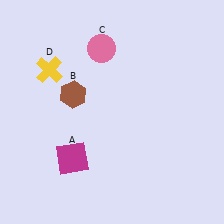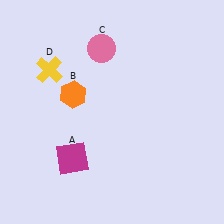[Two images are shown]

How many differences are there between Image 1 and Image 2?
There is 1 difference between the two images.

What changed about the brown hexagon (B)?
In Image 1, B is brown. In Image 2, it changed to orange.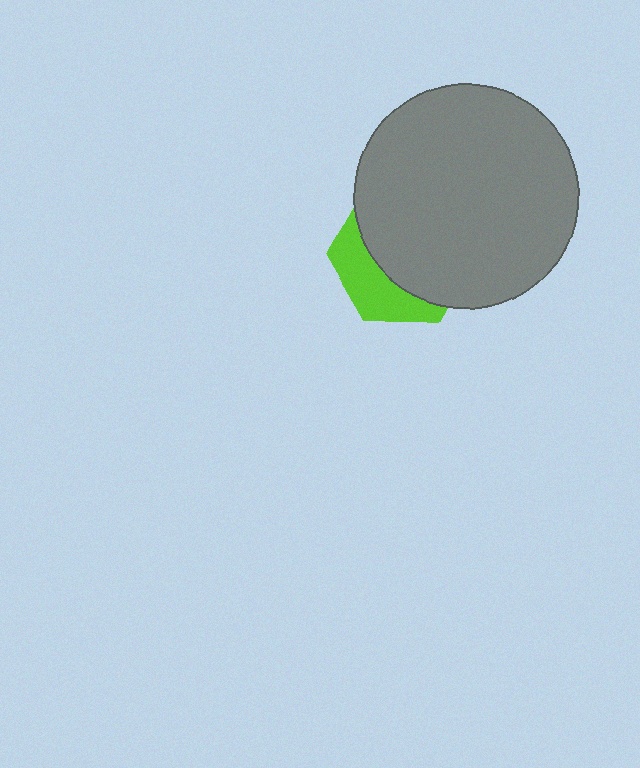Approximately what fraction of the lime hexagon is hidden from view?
Roughly 67% of the lime hexagon is hidden behind the gray circle.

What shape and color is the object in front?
The object in front is a gray circle.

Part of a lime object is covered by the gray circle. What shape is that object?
It is a hexagon.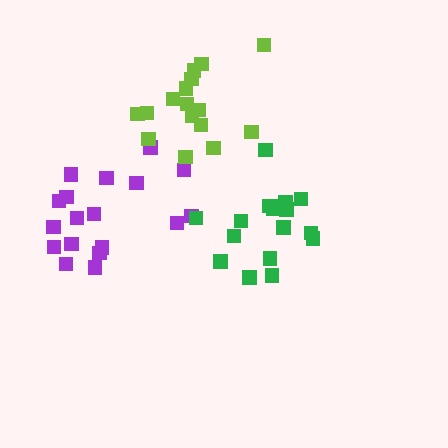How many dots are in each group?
Group 1: 18 dots, Group 2: 17 dots, Group 3: 16 dots (51 total).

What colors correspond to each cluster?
The clusters are colored: purple, green, lime.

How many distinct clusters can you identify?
There are 3 distinct clusters.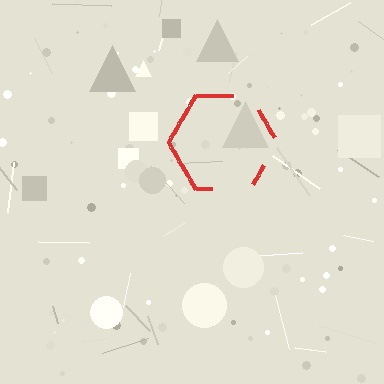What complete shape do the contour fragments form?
The contour fragments form a hexagon.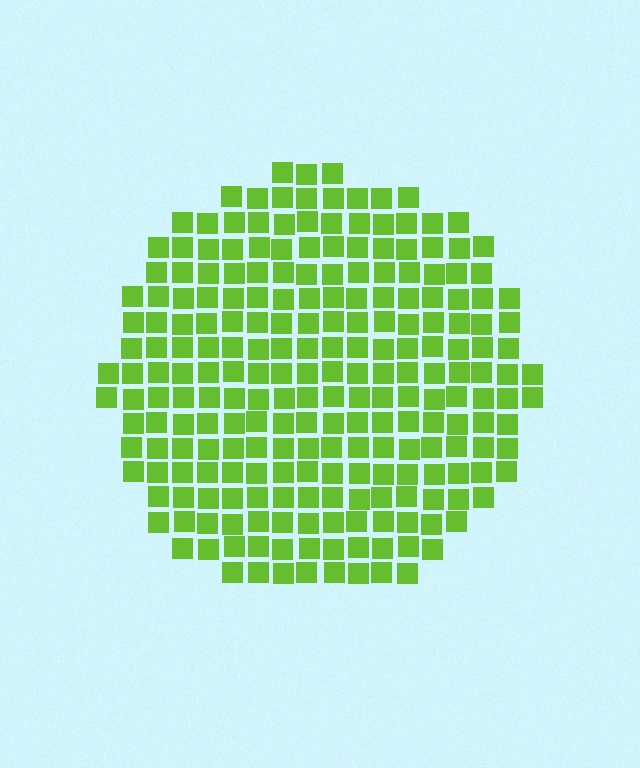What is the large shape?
The large shape is a circle.